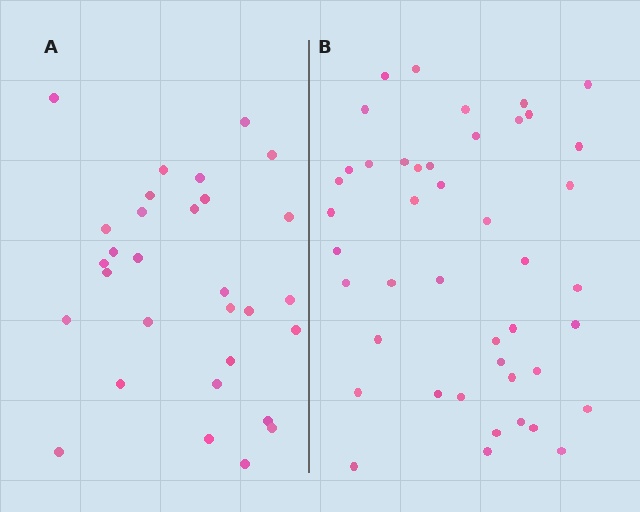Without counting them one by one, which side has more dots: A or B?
Region B (the right region) has more dots.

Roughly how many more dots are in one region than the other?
Region B has approximately 15 more dots than region A.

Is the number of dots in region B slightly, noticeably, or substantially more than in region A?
Region B has substantially more. The ratio is roughly 1.5 to 1.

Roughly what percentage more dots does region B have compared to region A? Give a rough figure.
About 45% more.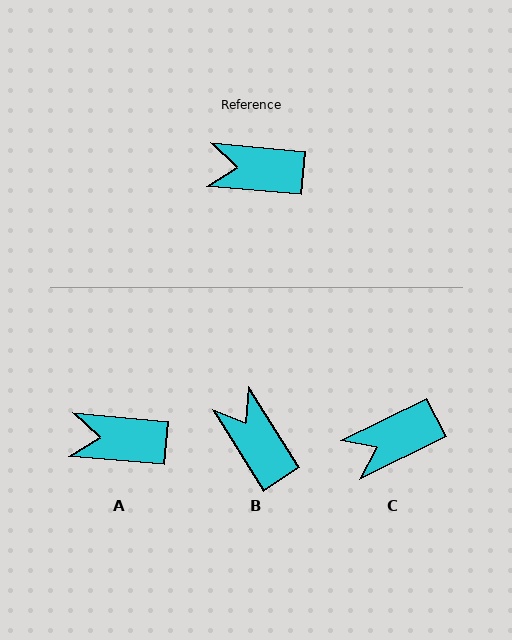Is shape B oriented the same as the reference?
No, it is off by about 53 degrees.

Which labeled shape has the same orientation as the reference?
A.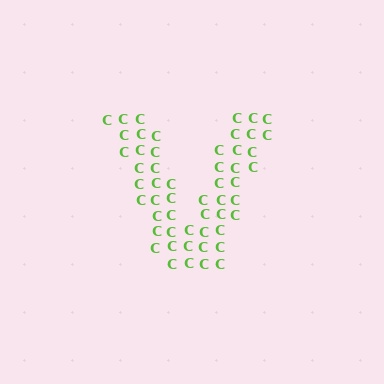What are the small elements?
The small elements are letter C's.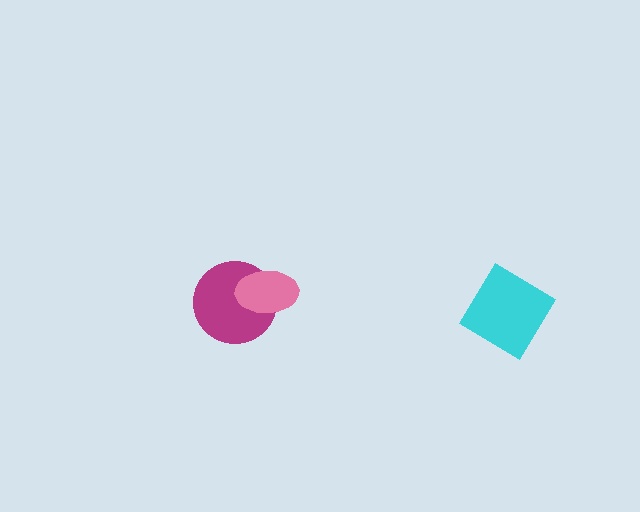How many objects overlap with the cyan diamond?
0 objects overlap with the cyan diamond.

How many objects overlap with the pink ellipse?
1 object overlaps with the pink ellipse.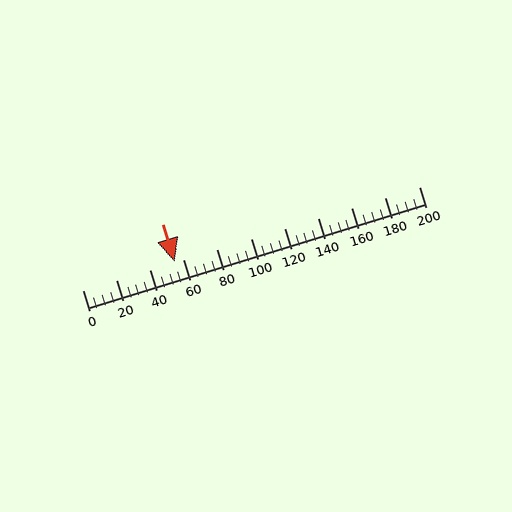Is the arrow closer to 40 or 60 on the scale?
The arrow is closer to 60.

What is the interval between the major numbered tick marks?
The major tick marks are spaced 20 units apart.